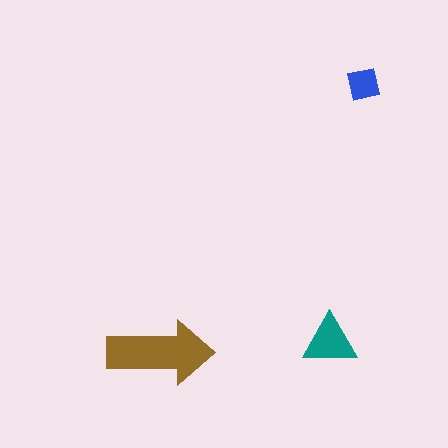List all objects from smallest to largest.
The blue square, the teal triangle, the brown arrow.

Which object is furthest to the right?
The blue square is rightmost.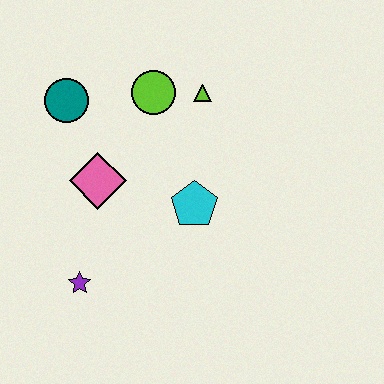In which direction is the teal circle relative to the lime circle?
The teal circle is to the left of the lime circle.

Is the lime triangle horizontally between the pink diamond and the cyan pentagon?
No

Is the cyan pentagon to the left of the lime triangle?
Yes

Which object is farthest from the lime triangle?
The purple star is farthest from the lime triangle.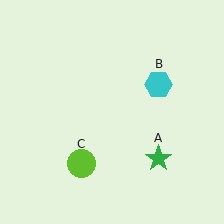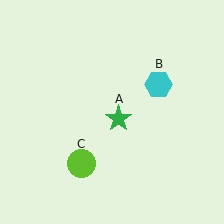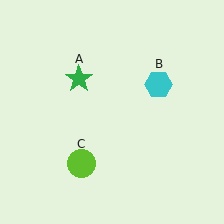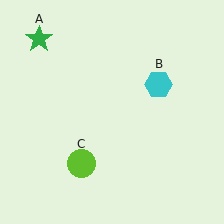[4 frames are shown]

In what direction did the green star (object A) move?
The green star (object A) moved up and to the left.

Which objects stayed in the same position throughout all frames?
Cyan hexagon (object B) and lime circle (object C) remained stationary.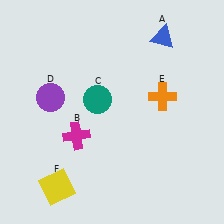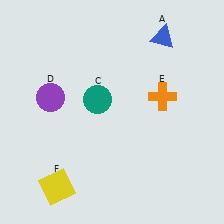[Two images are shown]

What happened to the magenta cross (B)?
The magenta cross (B) was removed in Image 2. It was in the bottom-left area of Image 1.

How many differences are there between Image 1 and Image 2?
There is 1 difference between the two images.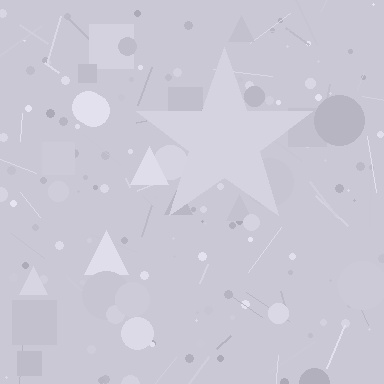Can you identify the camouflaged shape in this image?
The camouflaged shape is a star.